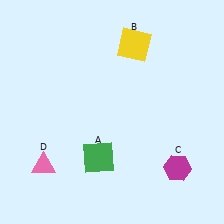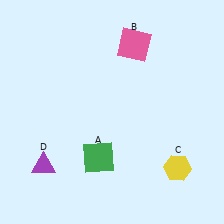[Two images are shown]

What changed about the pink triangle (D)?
In Image 1, D is pink. In Image 2, it changed to purple.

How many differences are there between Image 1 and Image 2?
There are 3 differences between the two images.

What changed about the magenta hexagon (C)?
In Image 1, C is magenta. In Image 2, it changed to yellow.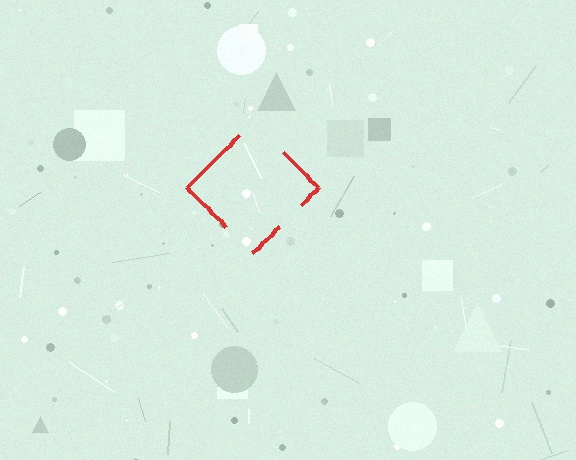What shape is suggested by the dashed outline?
The dashed outline suggests a diamond.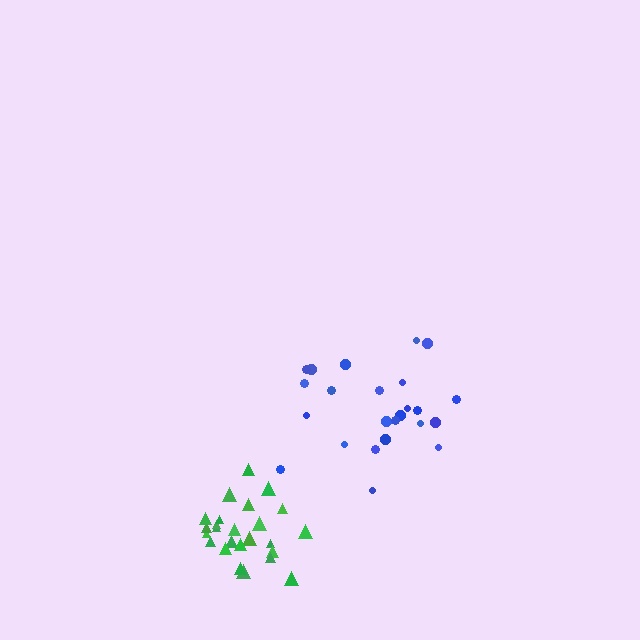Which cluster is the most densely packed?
Green.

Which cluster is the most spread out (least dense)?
Blue.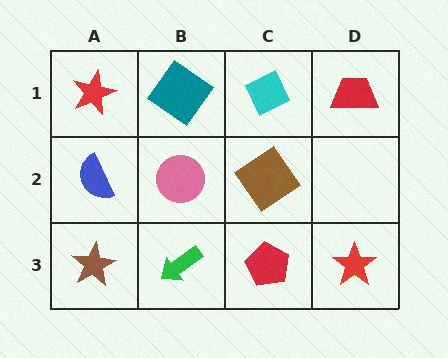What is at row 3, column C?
A red pentagon.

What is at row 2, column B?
A pink circle.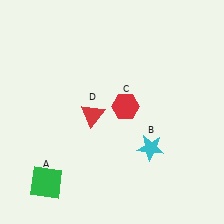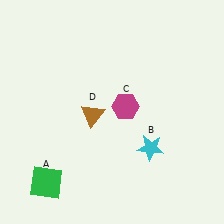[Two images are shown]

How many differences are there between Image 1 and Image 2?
There are 2 differences between the two images.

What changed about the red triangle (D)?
In Image 1, D is red. In Image 2, it changed to brown.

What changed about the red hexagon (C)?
In Image 1, C is red. In Image 2, it changed to magenta.